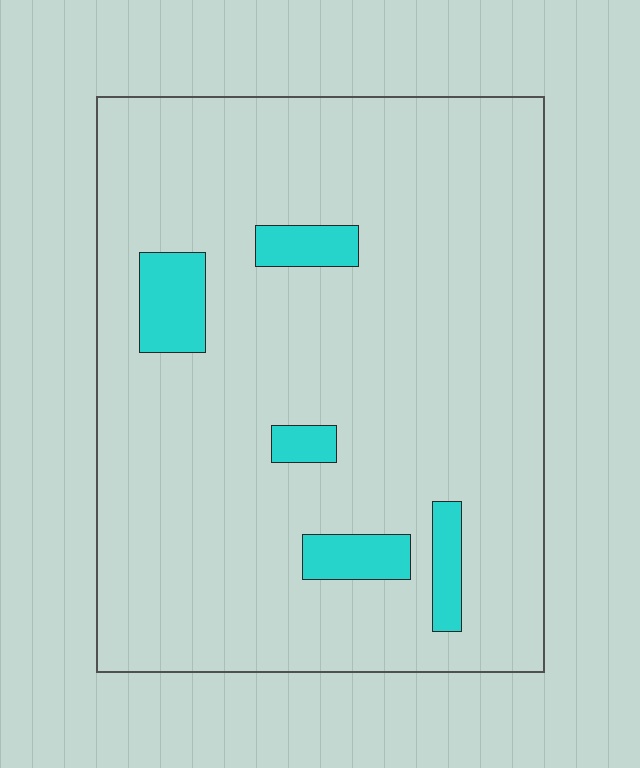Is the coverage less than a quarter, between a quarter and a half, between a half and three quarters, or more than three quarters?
Less than a quarter.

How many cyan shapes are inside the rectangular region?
5.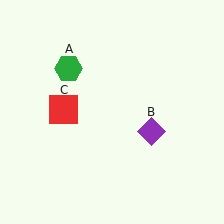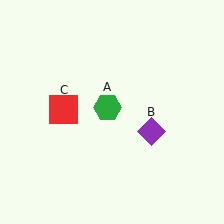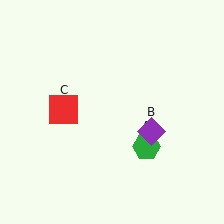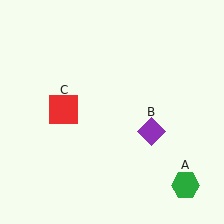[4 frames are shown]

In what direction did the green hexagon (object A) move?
The green hexagon (object A) moved down and to the right.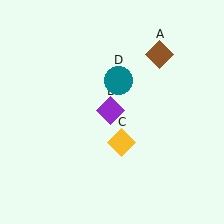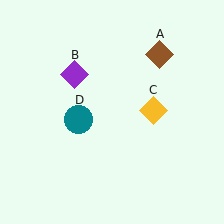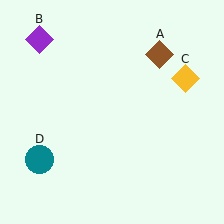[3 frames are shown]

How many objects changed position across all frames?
3 objects changed position: purple diamond (object B), yellow diamond (object C), teal circle (object D).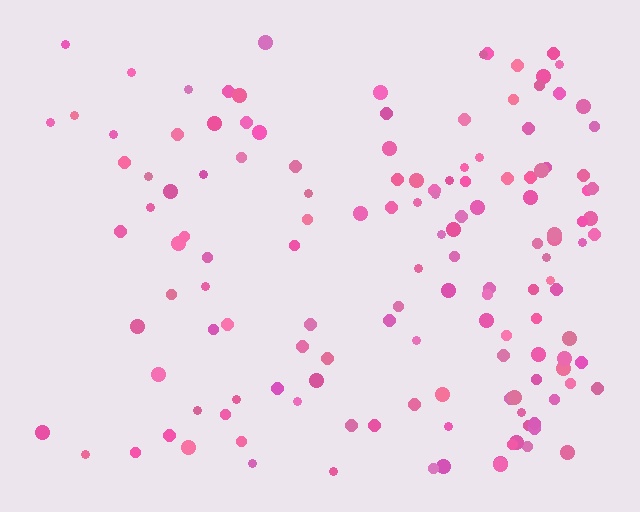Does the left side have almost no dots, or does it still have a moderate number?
Still a moderate number, just noticeably fewer than the right.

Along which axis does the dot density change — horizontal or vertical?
Horizontal.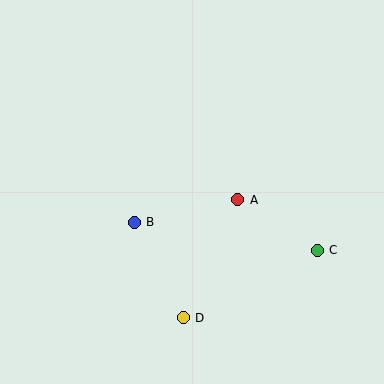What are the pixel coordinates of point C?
Point C is at (317, 250).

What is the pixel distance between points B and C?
The distance between B and C is 185 pixels.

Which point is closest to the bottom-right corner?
Point C is closest to the bottom-right corner.